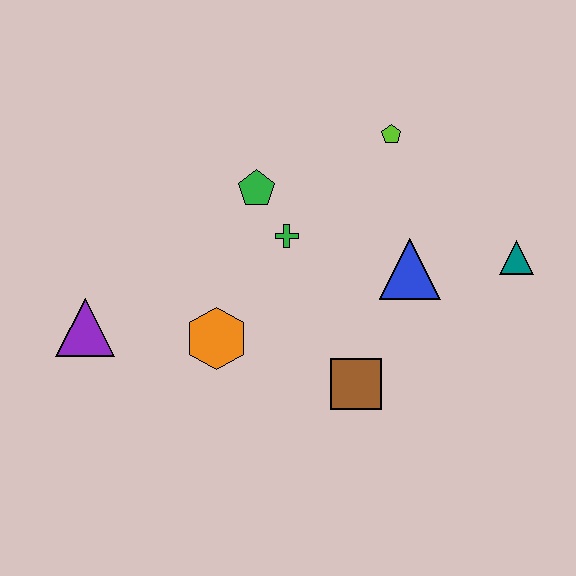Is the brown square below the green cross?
Yes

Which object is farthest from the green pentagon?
The teal triangle is farthest from the green pentagon.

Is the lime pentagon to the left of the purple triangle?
No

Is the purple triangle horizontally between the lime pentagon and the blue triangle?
No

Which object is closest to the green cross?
The green pentagon is closest to the green cross.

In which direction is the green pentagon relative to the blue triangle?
The green pentagon is to the left of the blue triangle.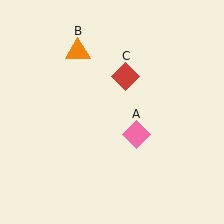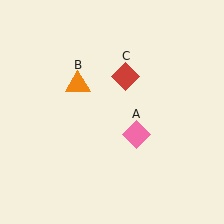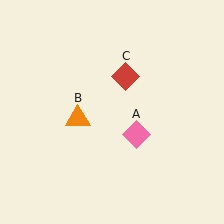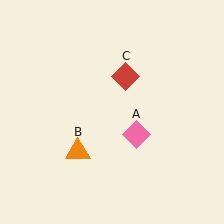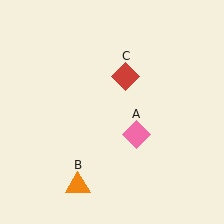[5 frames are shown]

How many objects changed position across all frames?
1 object changed position: orange triangle (object B).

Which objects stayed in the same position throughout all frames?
Pink diamond (object A) and red diamond (object C) remained stationary.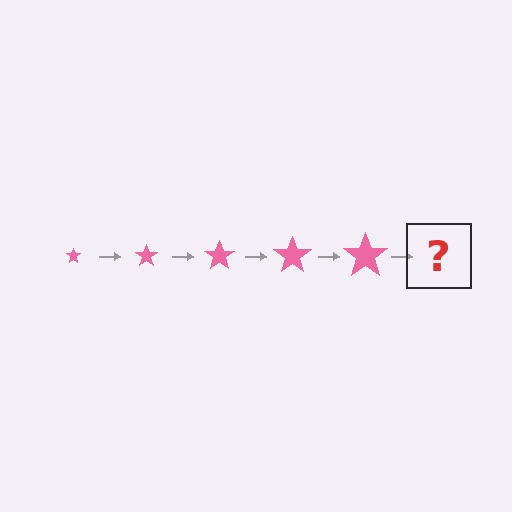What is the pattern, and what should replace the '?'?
The pattern is that the star gets progressively larger each step. The '?' should be a pink star, larger than the previous one.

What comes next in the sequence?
The next element should be a pink star, larger than the previous one.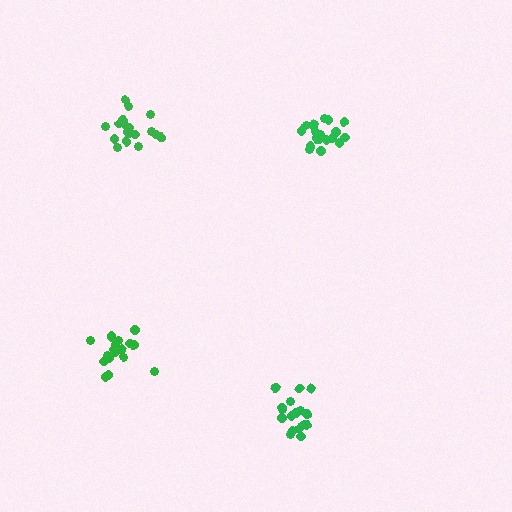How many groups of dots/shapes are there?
There are 4 groups.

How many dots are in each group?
Group 1: 18 dots, Group 2: 20 dots, Group 3: 18 dots, Group 4: 18 dots (74 total).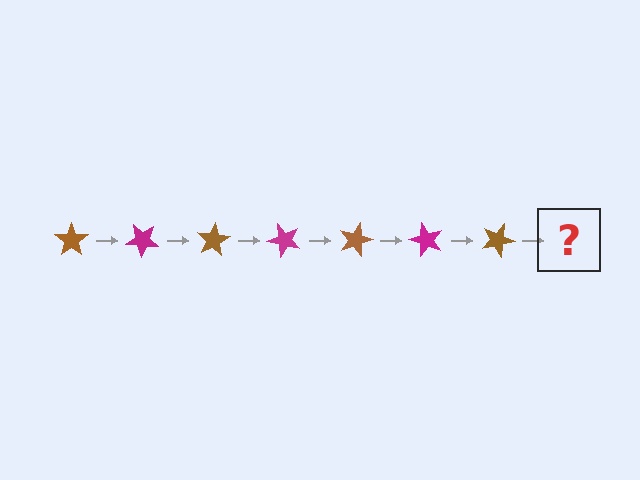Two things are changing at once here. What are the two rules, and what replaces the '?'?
The two rules are that it rotates 40 degrees each step and the color cycles through brown and magenta. The '?' should be a magenta star, rotated 280 degrees from the start.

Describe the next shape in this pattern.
It should be a magenta star, rotated 280 degrees from the start.